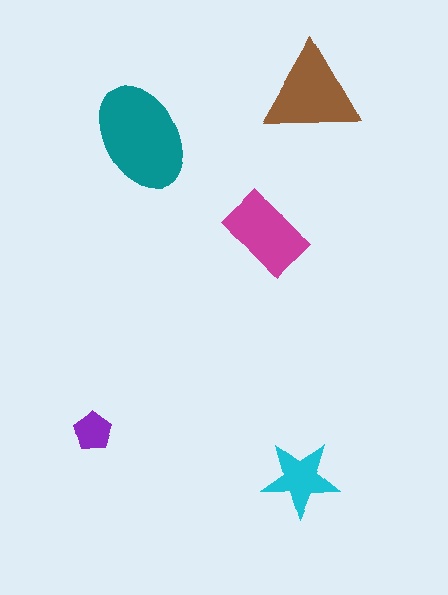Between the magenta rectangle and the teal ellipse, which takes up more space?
The teal ellipse.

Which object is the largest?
The teal ellipse.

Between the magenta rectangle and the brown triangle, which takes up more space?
The brown triangle.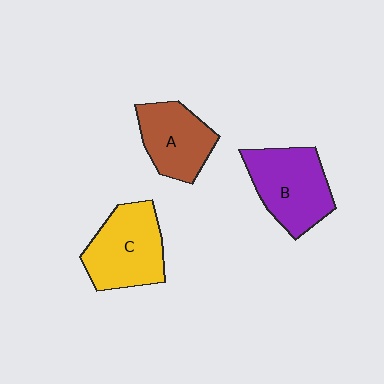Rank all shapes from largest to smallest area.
From largest to smallest: B (purple), C (yellow), A (brown).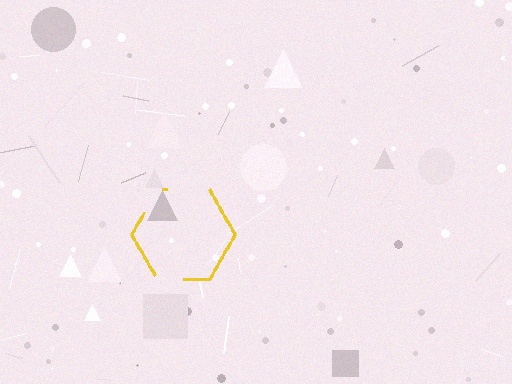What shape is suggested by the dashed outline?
The dashed outline suggests a hexagon.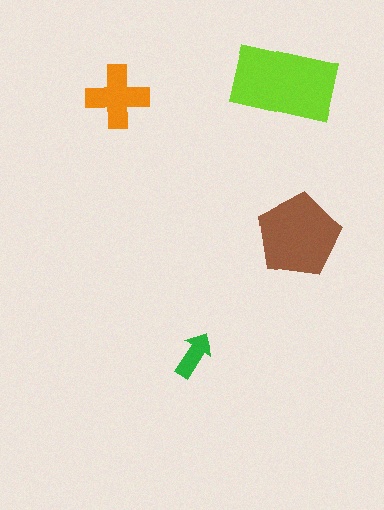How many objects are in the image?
There are 4 objects in the image.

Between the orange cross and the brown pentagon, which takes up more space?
The brown pentagon.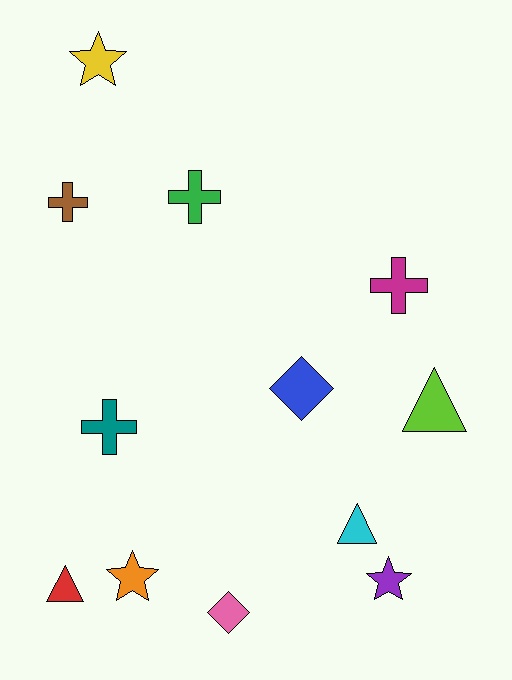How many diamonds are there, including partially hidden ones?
There are 2 diamonds.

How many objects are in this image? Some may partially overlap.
There are 12 objects.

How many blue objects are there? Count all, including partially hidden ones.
There is 1 blue object.